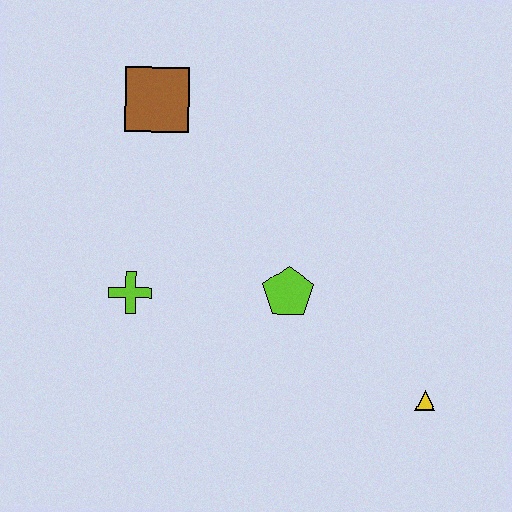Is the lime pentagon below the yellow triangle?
No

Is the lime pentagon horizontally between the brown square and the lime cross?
No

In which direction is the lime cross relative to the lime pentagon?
The lime cross is to the left of the lime pentagon.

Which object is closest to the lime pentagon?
The lime cross is closest to the lime pentagon.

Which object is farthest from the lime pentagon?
The brown square is farthest from the lime pentagon.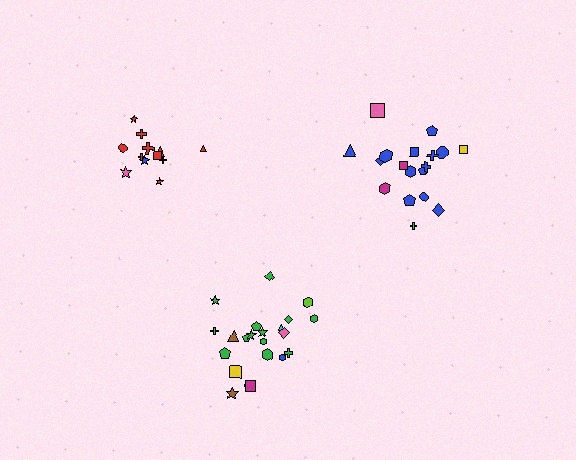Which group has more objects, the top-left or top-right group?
The top-right group.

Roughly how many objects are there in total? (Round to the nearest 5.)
Roughly 50 objects in total.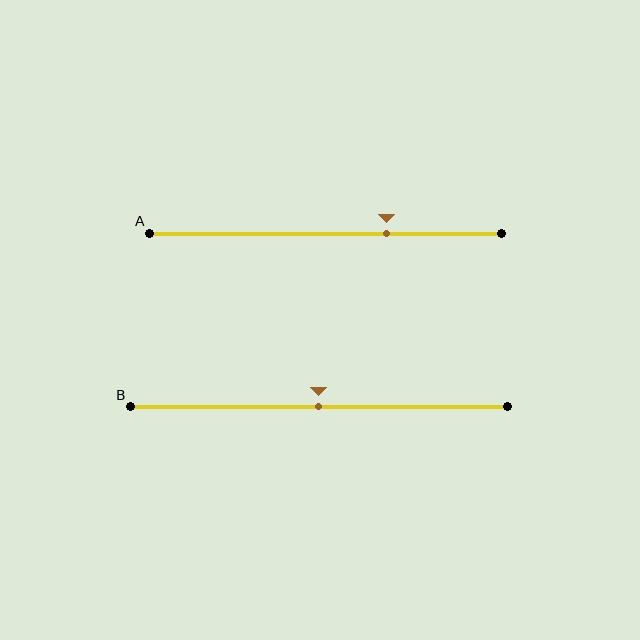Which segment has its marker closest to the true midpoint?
Segment B has its marker closest to the true midpoint.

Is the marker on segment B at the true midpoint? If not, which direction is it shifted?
Yes, the marker on segment B is at the true midpoint.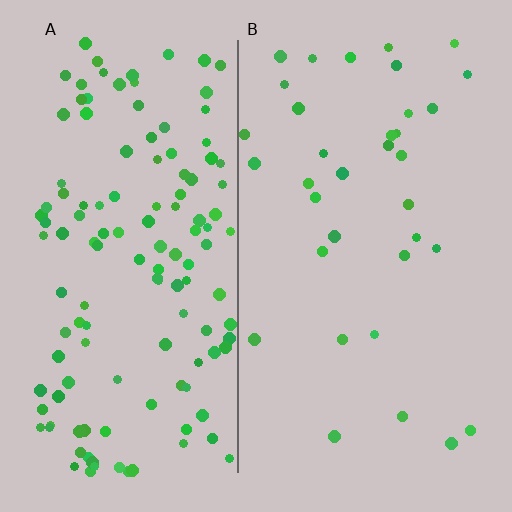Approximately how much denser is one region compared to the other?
Approximately 3.8× — region A over region B.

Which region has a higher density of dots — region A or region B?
A (the left).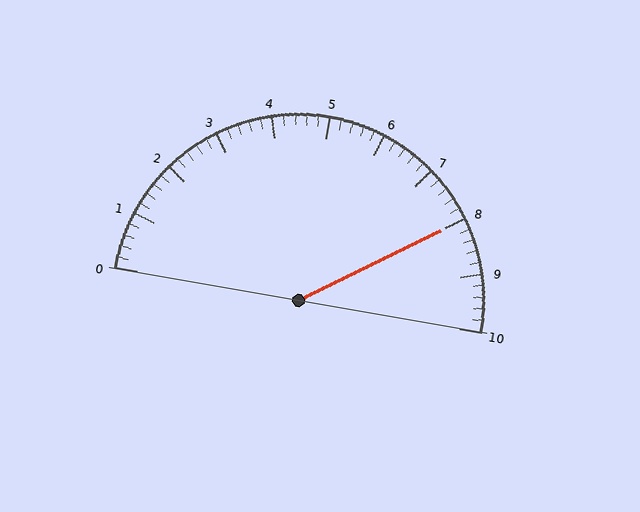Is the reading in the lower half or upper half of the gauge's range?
The reading is in the upper half of the range (0 to 10).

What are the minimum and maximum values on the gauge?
The gauge ranges from 0 to 10.